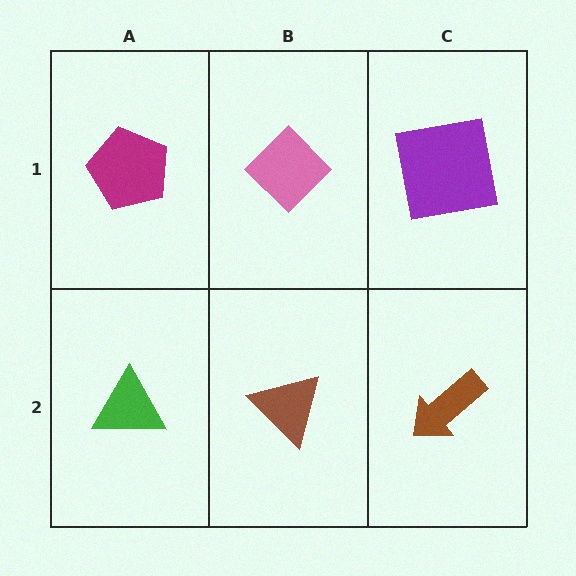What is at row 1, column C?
A purple square.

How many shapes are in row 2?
3 shapes.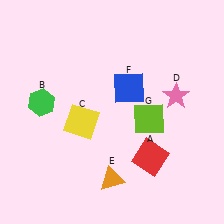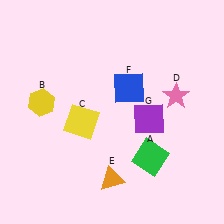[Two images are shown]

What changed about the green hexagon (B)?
In Image 1, B is green. In Image 2, it changed to yellow.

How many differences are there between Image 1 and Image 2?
There are 3 differences between the two images.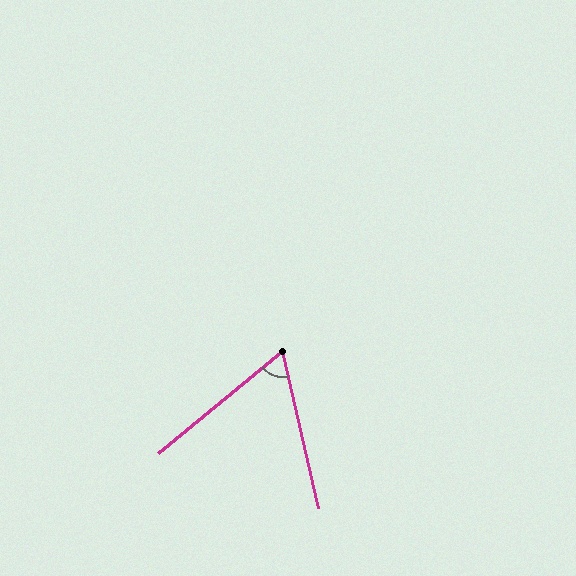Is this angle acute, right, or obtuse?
It is acute.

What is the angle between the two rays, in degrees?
Approximately 63 degrees.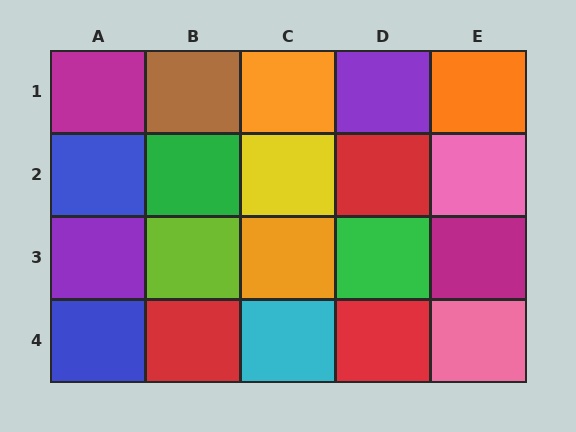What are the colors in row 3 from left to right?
Purple, lime, orange, green, magenta.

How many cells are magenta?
2 cells are magenta.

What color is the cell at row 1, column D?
Purple.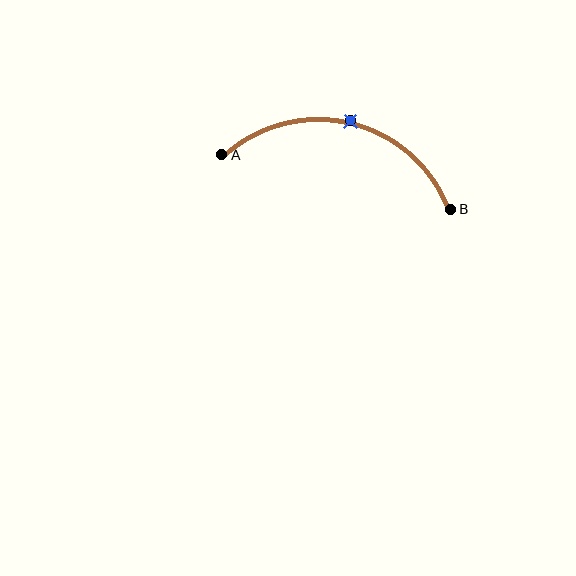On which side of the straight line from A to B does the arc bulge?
The arc bulges above the straight line connecting A and B.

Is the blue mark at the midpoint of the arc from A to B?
Yes. The blue mark lies on the arc at equal arc-length from both A and B — it is the arc midpoint.